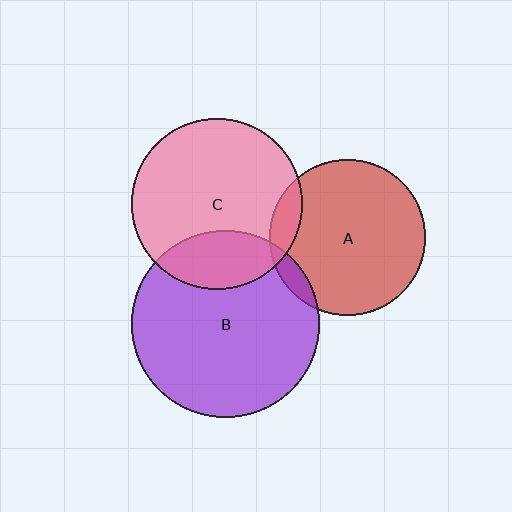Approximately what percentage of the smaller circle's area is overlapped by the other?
Approximately 10%.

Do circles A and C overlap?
Yes.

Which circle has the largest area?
Circle B (purple).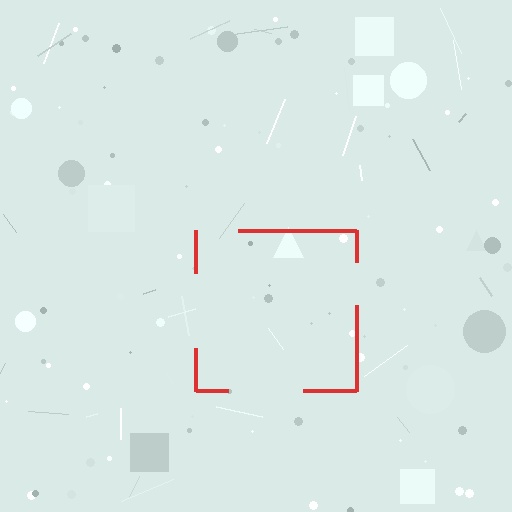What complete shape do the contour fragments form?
The contour fragments form a square.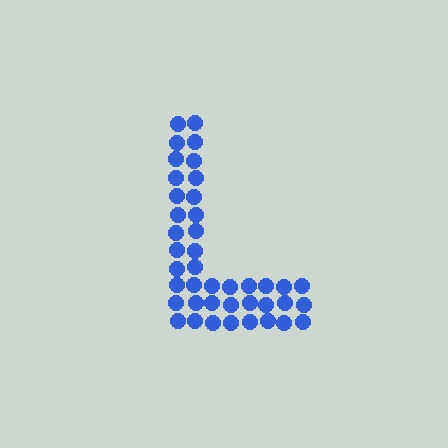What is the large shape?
The large shape is the letter L.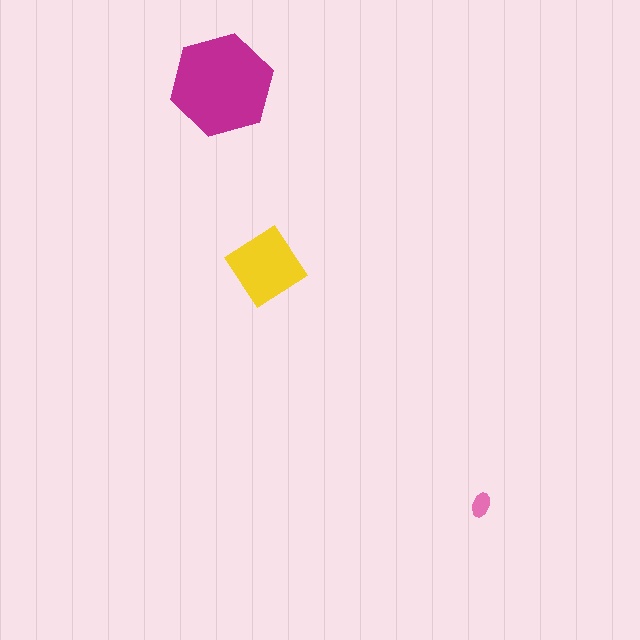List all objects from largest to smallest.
The magenta hexagon, the yellow diamond, the pink ellipse.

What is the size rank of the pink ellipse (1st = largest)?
3rd.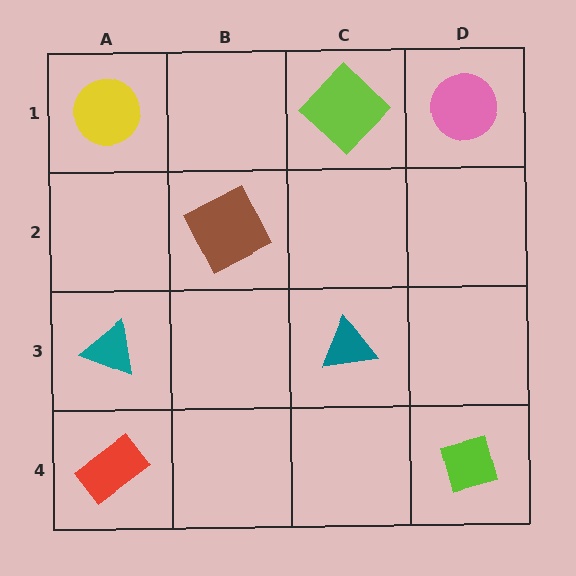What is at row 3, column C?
A teal triangle.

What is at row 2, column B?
A brown square.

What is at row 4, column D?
A lime diamond.